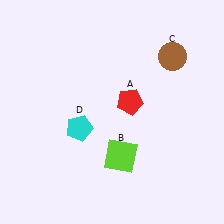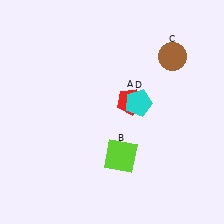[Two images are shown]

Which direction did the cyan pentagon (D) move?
The cyan pentagon (D) moved right.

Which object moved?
The cyan pentagon (D) moved right.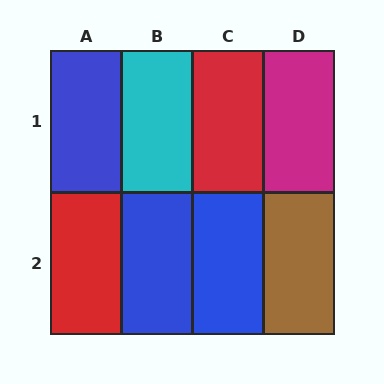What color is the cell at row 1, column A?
Blue.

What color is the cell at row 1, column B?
Cyan.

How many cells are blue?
3 cells are blue.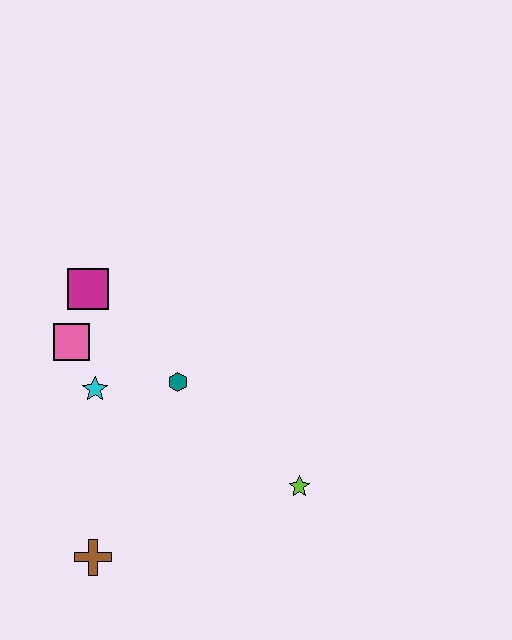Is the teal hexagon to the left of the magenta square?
No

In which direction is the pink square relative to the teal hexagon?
The pink square is to the left of the teal hexagon.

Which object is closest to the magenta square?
The pink square is closest to the magenta square.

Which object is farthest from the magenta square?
The lime star is farthest from the magenta square.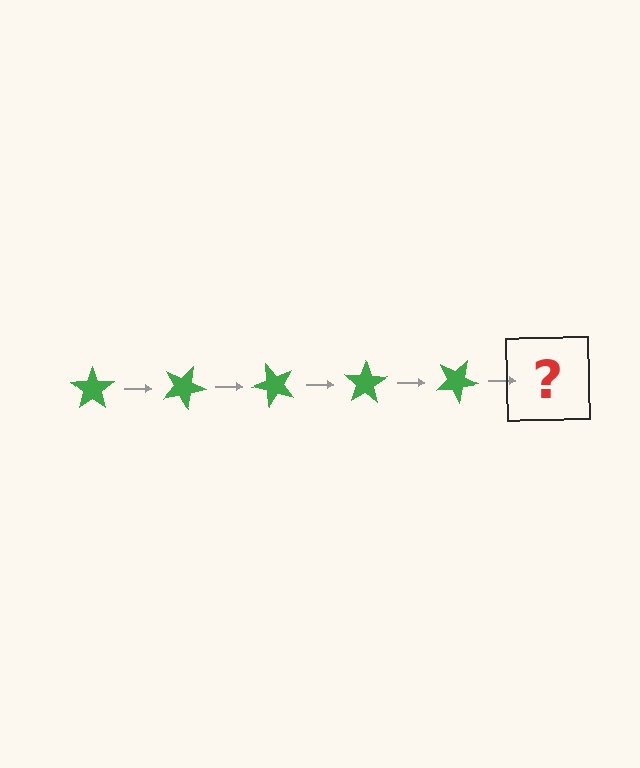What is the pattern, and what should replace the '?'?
The pattern is that the star rotates 25 degrees each step. The '?' should be a green star rotated 125 degrees.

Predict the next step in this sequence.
The next step is a green star rotated 125 degrees.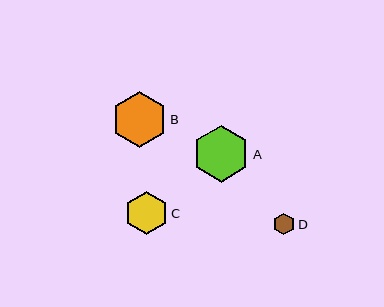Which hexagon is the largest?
Hexagon A is the largest with a size of approximately 57 pixels.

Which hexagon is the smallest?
Hexagon D is the smallest with a size of approximately 22 pixels.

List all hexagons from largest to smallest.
From largest to smallest: A, B, C, D.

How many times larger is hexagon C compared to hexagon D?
Hexagon C is approximately 2.0 times the size of hexagon D.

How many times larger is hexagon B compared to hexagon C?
Hexagon B is approximately 1.3 times the size of hexagon C.